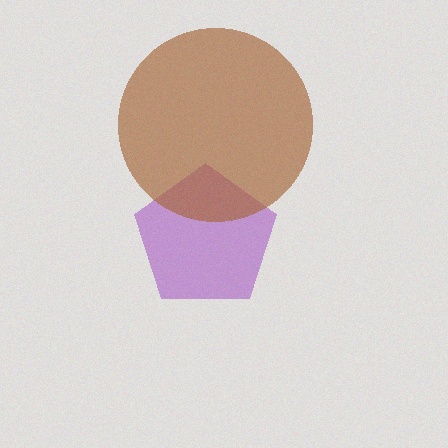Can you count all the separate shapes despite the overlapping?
Yes, there are 2 separate shapes.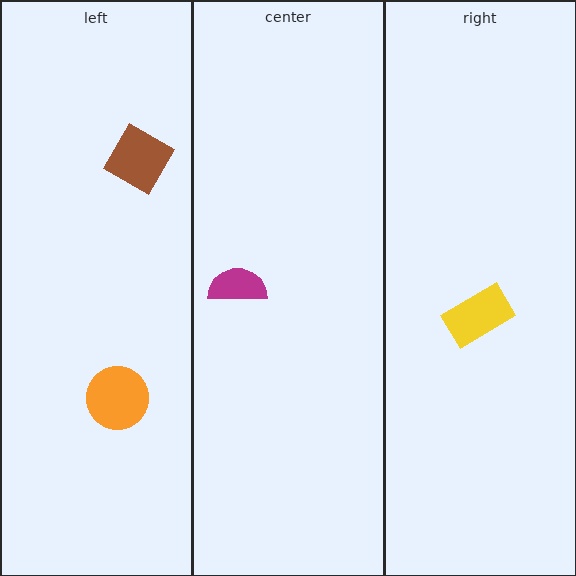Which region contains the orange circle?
The left region.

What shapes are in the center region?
The magenta semicircle.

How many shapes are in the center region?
1.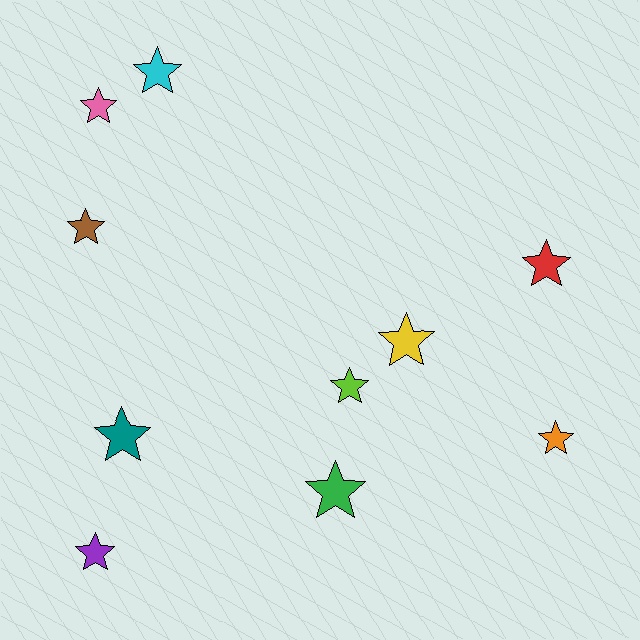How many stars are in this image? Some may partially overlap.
There are 10 stars.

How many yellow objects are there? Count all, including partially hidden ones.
There is 1 yellow object.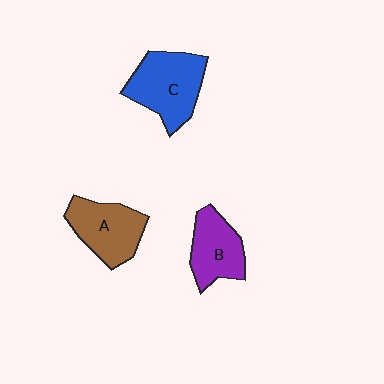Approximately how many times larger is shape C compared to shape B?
Approximately 1.3 times.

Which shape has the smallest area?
Shape B (purple).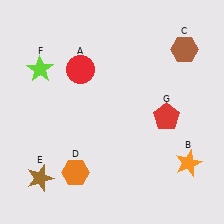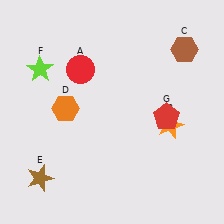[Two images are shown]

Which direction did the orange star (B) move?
The orange star (B) moved up.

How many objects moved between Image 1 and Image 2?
2 objects moved between the two images.